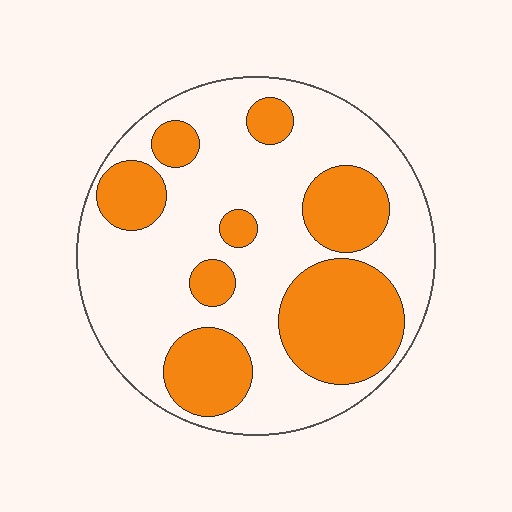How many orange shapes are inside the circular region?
8.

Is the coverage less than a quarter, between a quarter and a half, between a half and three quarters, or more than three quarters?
Between a quarter and a half.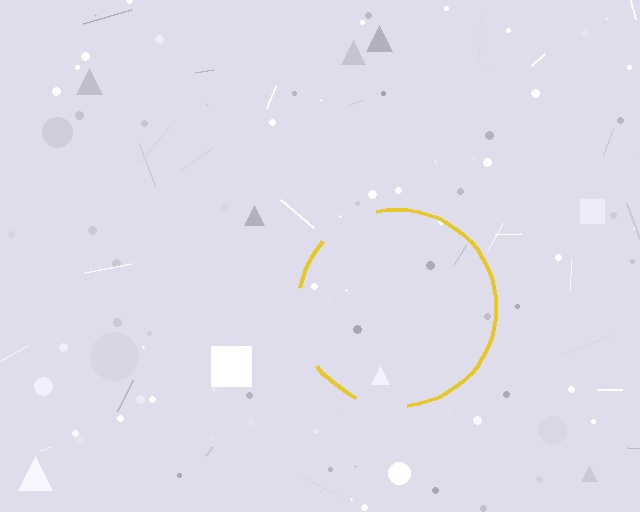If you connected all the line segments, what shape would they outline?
They would outline a circle.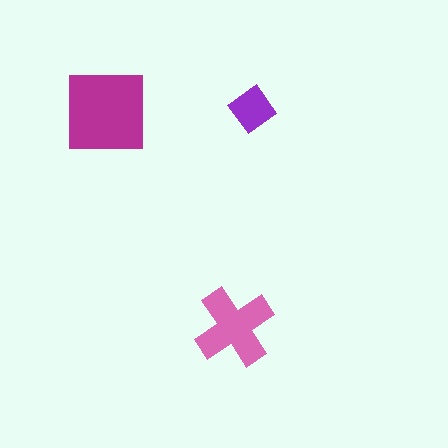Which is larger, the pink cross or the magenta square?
The magenta square.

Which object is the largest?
The magenta square.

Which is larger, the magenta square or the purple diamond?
The magenta square.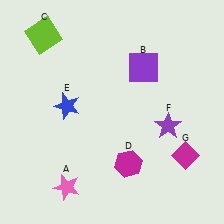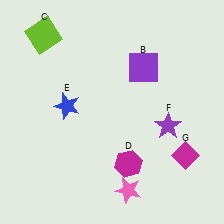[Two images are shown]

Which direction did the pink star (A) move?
The pink star (A) moved right.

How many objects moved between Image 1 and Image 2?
1 object moved between the two images.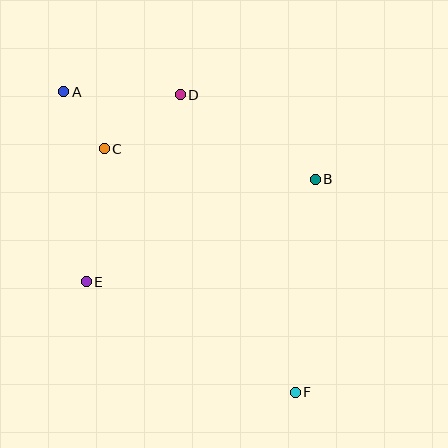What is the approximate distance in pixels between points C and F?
The distance between C and F is approximately 310 pixels.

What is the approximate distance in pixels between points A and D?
The distance between A and D is approximately 116 pixels.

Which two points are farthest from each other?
Points A and F are farthest from each other.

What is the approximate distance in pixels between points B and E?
The distance between B and E is approximately 251 pixels.